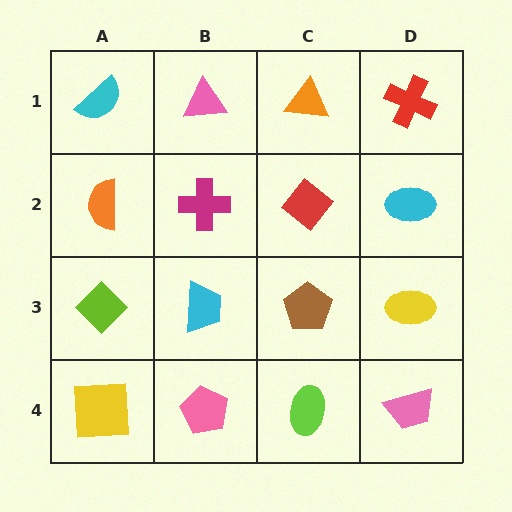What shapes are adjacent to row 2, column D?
A red cross (row 1, column D), a yellow ellipse (row 3, column D), a red diamond (row 2, column C).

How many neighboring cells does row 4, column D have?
2.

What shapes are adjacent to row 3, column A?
An orange semicircle (row 2, column A), a yellow square (row 4, column A), a cyan trapezoid (row 3, column B).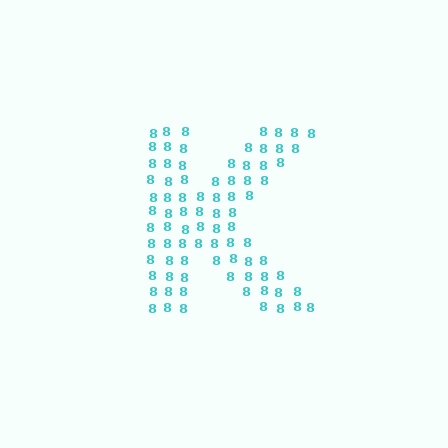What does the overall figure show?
The overall figure shows the letter K.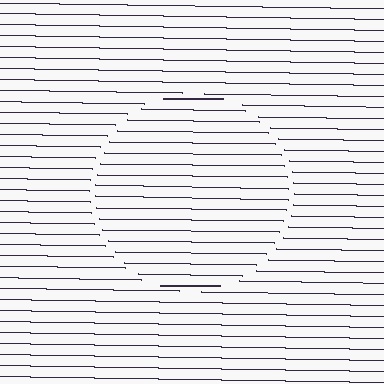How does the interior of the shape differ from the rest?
The interior of the shape contains the same grating, shifted by half a period — the contour is defined by the phase discontinuity where line-ends from the inner and outer gratings abut.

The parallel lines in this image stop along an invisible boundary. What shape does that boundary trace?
An illusory circle. The interior of the shape contains the same grating, shifted by half a period — the contour is defined by the phase discontinuity where line-ends from the inner and outer gratings abut.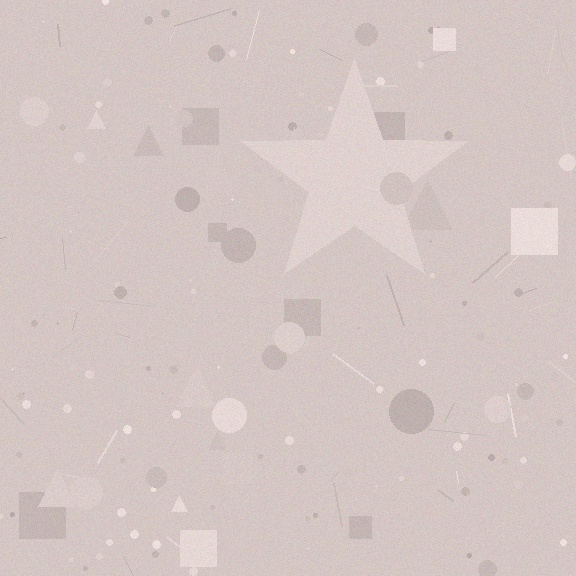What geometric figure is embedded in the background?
A star is embedded in the background.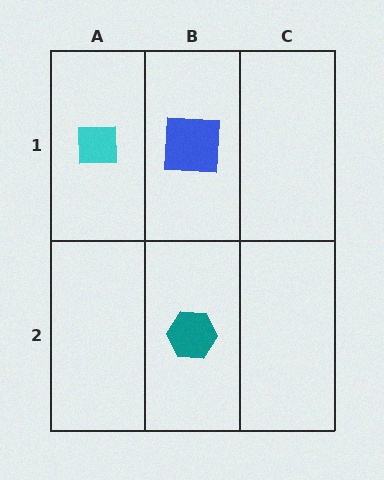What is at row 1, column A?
A cyan square.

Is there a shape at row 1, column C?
No, that cell is empty.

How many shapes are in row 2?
1 shape.